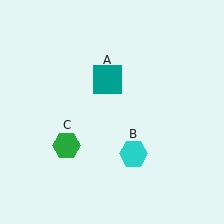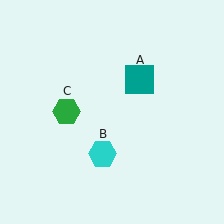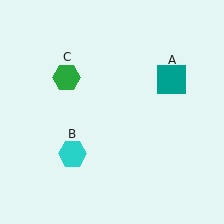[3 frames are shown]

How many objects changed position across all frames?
3 objects changed position: teal square (object A), cyan hexagon (object B), green hexagon (object C).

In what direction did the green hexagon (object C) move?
The green hexagon (object C) moved up.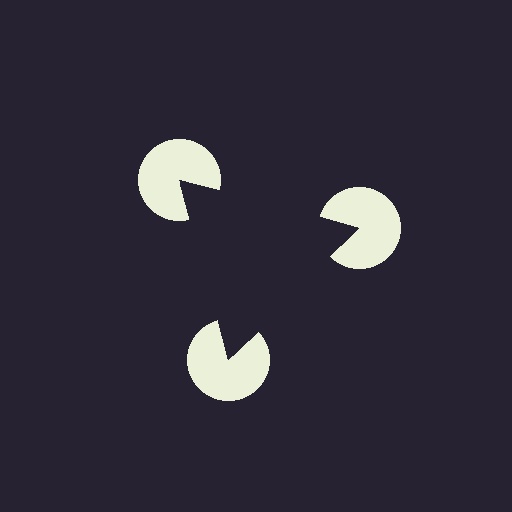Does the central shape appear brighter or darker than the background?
It typically appears slightly darker than the background, even though no actual brightness change is drawn.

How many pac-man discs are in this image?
There are 3 — one at each vertex of the illusory triangle.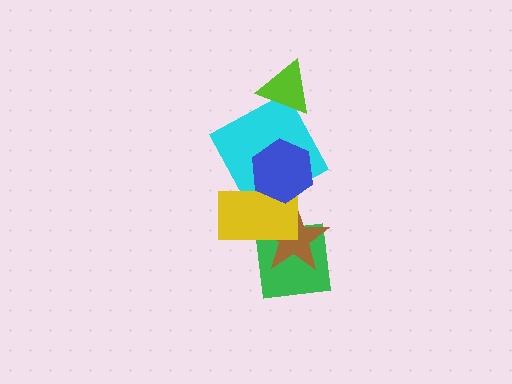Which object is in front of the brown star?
The yellow rectangle is in front of the brown star.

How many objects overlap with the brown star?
2 objects overlap with the brown star.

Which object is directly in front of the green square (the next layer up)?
The brown star is directly in front of the green square.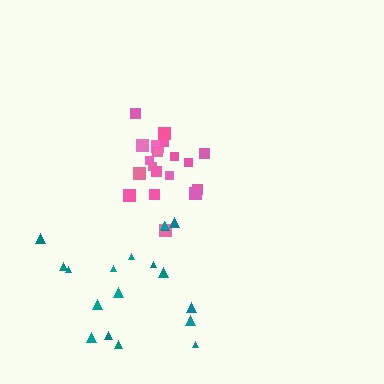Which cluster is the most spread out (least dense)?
Teal.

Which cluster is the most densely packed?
Pink.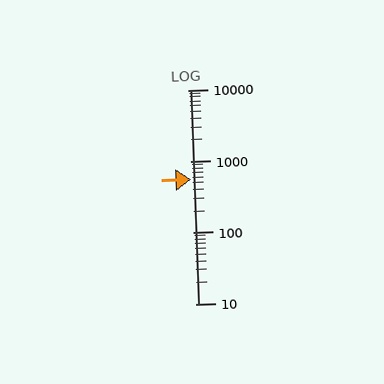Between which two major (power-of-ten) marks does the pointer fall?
The pointer is between 100 and 1000.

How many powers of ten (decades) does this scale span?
The scale spans 3 decades, from 10 to 10000.